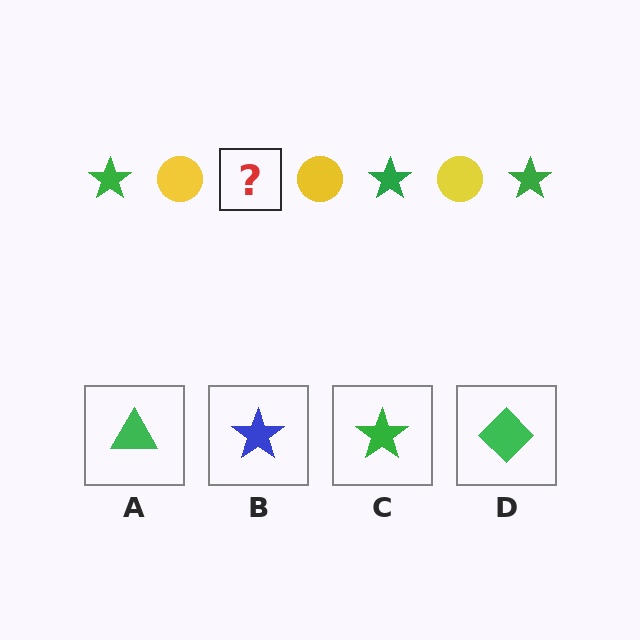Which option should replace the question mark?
Option C.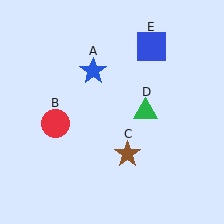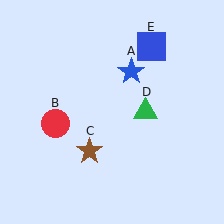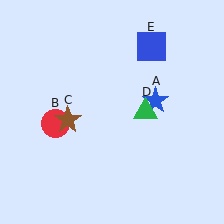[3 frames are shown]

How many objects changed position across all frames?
2 objects changed position: blue star (object A), brown star (object C).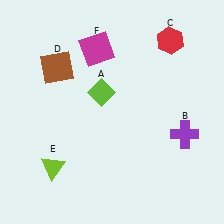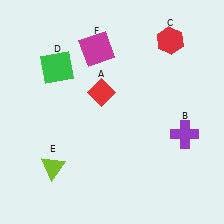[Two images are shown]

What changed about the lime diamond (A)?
In Image 1, A is lime. In Image 2, it changed to red.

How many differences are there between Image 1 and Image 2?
There are 2 differences between the two images.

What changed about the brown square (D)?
In Image 1, D is brown. In Image 2, it changed to green.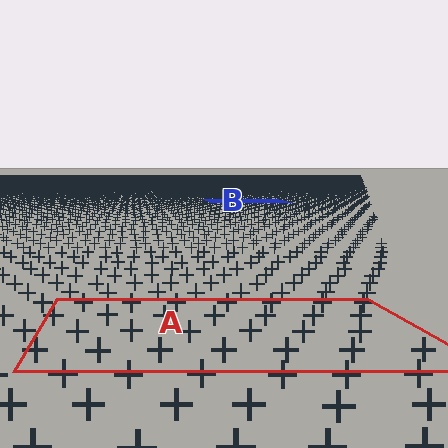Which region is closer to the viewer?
Region A is closer. The texture elements there are larger and more spread out.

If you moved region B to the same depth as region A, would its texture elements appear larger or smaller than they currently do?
They would appear larger. At a closer depth, the same texture elements are projected at a bigger on-screen size.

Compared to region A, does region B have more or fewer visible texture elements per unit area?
Region B has more texture elements per unit area — they are packed more densely because it is farther away.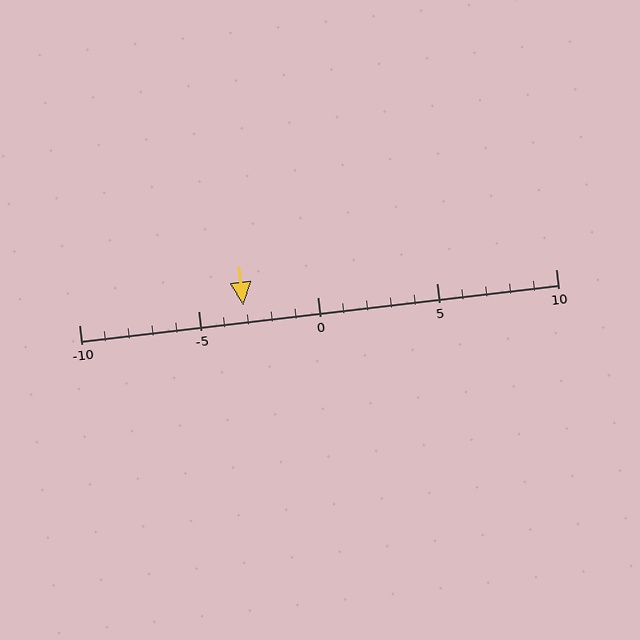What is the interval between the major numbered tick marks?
The major tick marks are spaced 5 units apart.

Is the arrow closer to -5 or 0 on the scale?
The arrow is closer to -5.